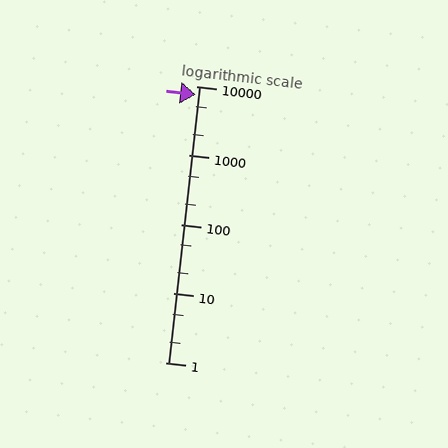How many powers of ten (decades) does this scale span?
The scale spans 4 decades, from 1 to 10000.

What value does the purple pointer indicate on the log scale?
The pointer indicates approximately 7500.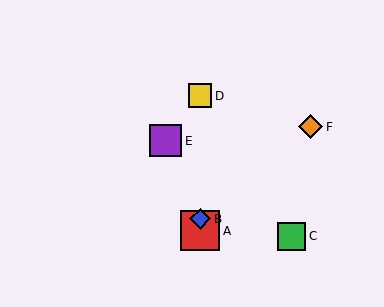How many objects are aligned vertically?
3 objects (A, B, D) are aligned vertically.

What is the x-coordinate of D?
Object D is at x≈200.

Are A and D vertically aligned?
Yes, both are at x≈200.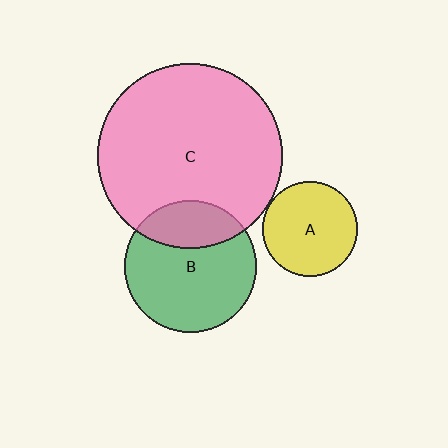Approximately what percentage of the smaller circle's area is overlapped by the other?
Approximately 5%.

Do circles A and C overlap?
Yes.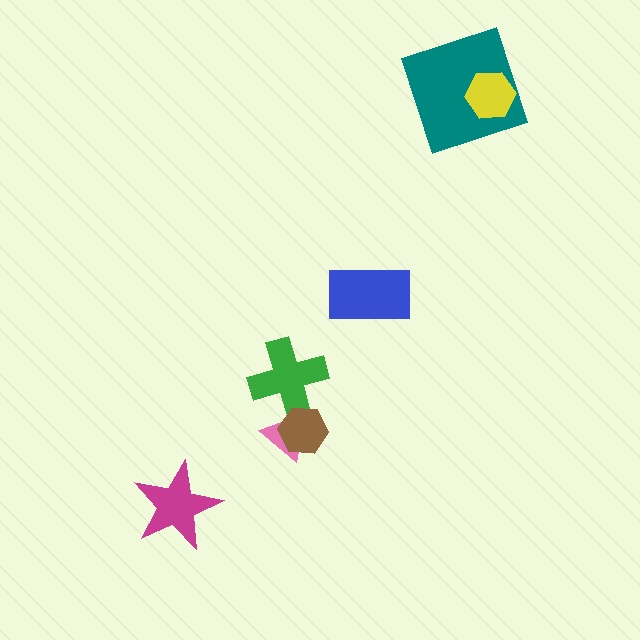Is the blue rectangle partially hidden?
No, no other shape covers it.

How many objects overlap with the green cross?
2 objects overlap with the green cross.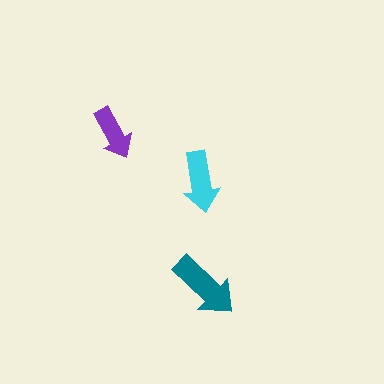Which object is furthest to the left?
The purple arrow is leftmost.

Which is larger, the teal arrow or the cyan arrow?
The teal one.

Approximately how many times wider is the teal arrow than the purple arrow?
About 1.5 times wider.